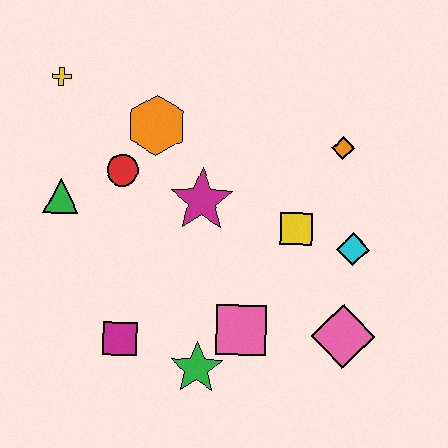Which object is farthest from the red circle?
The pink diamond is farthest from the red circle.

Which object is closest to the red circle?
The orange hexagon is closest to the red circle.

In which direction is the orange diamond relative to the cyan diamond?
The orange diamond is above the cyan diamond.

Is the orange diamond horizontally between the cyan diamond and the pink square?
Yes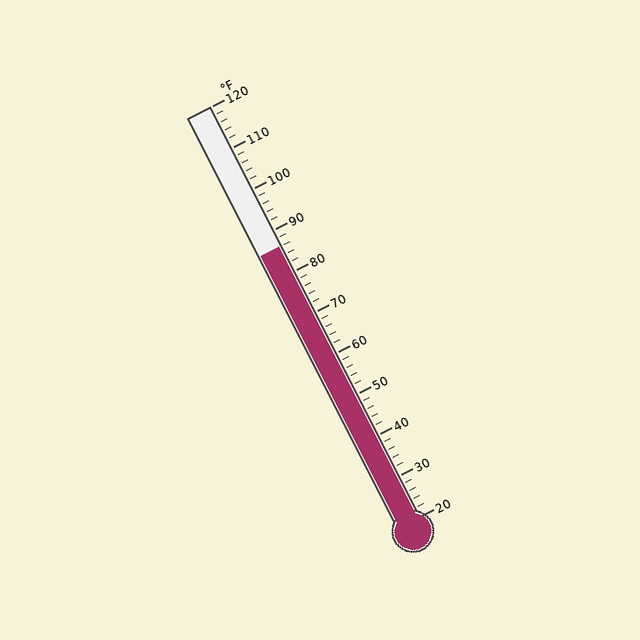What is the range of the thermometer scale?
The thermometer scale ranges from 20°F to 120°F.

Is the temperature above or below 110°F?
The temperature is below 110°F.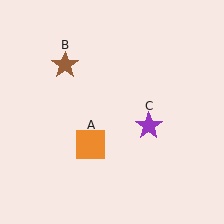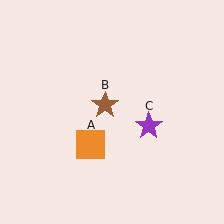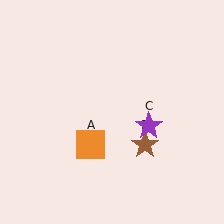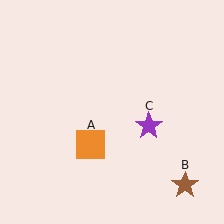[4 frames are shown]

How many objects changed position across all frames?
1 object changed position: brown star (object B).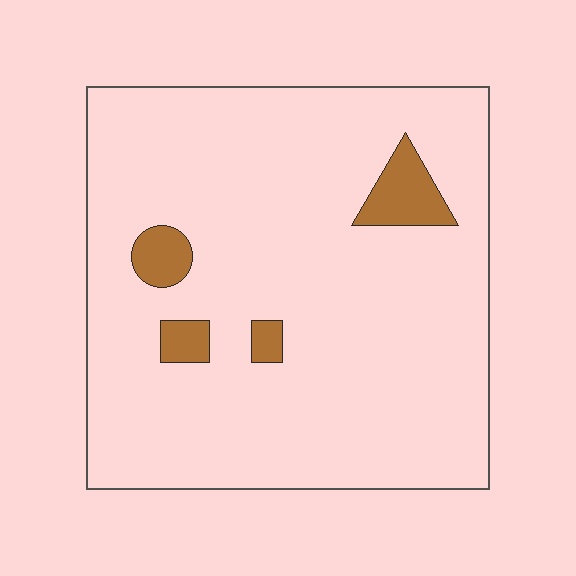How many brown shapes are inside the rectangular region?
4.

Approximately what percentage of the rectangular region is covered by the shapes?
Approximately 5%.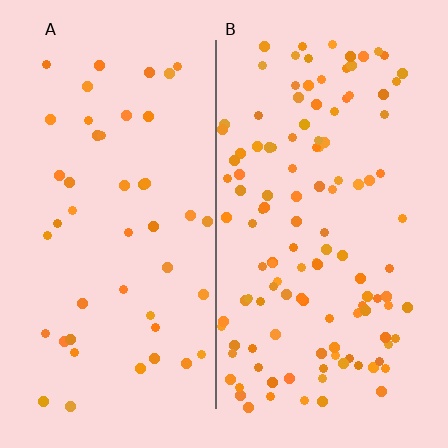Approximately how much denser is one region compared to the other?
Approximately 2.7× — region B over region A.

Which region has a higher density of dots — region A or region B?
B (the right).